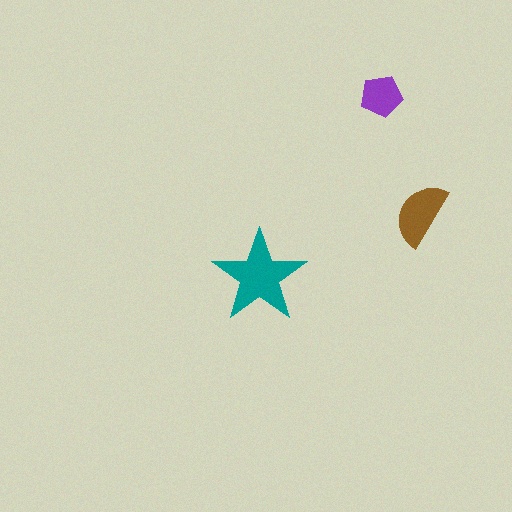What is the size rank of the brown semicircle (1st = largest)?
2nd.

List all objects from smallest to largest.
The purple pentagon, the brown semicircle, the teal star.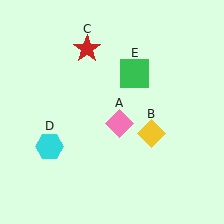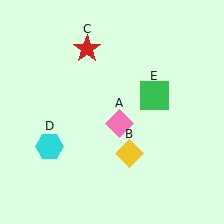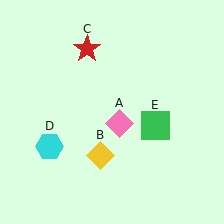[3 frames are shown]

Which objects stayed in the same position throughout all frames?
Pink diamond (object A) and red star (object C) and cyan hexagon (object D) remained stationary.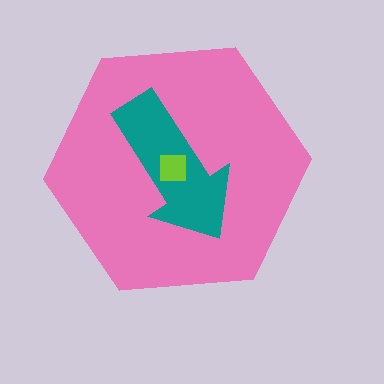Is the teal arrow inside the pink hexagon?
Yes.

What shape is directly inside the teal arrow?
The lime square.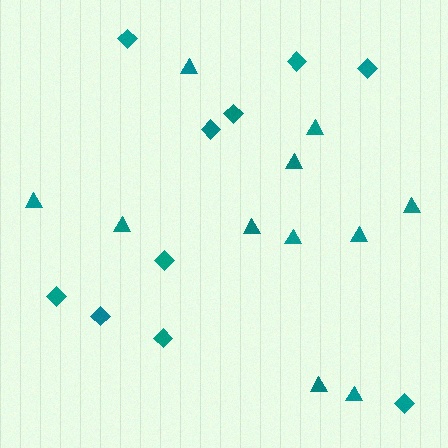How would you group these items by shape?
There are 2 groups: one group of diamonds (10) and one group of triangles (11).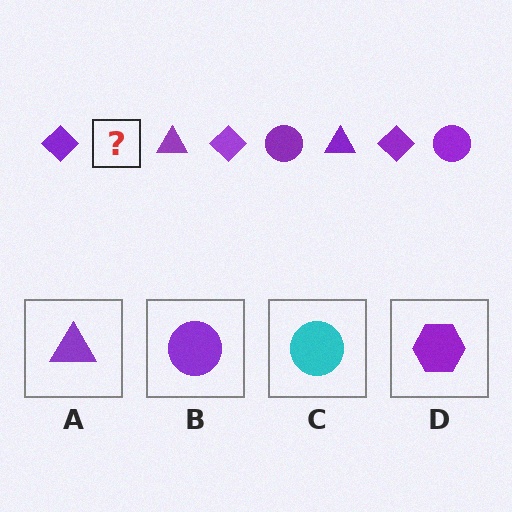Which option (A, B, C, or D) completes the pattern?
B.